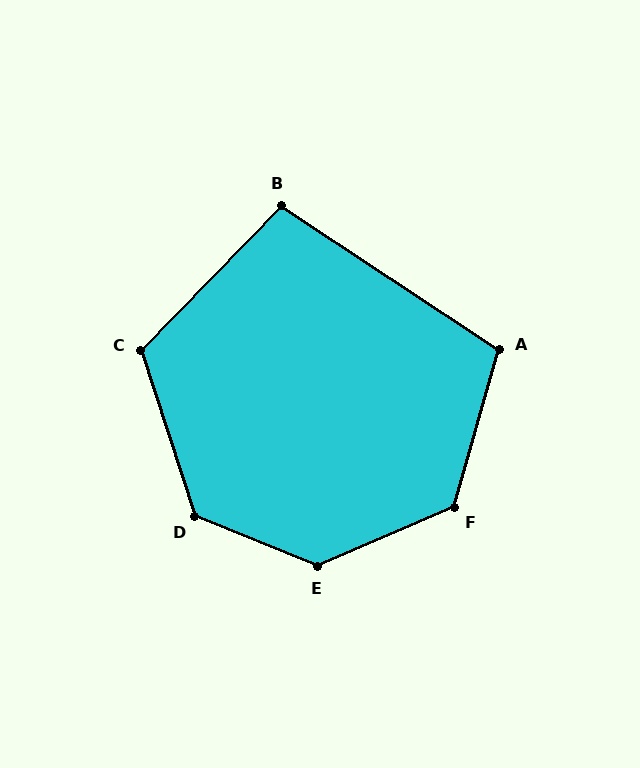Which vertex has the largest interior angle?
E, at approximately 135 degrees.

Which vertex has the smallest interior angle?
B, at approximately 101 degrees.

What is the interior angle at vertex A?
Approximately 108 degrees (obtuse).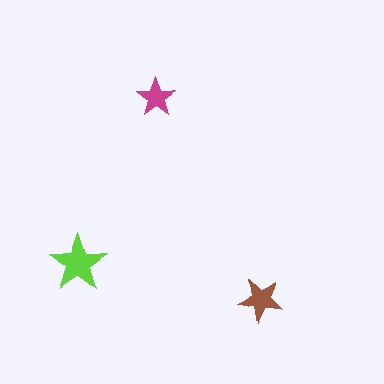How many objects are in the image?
There are 3 objects in the image.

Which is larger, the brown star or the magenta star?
The brown one.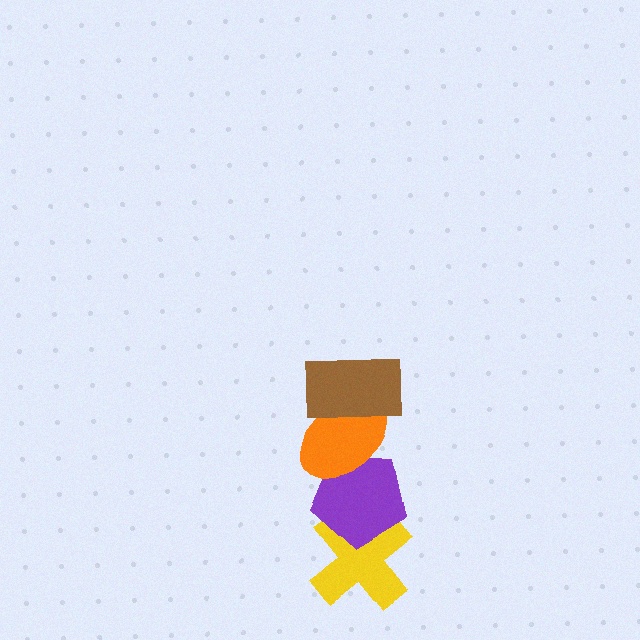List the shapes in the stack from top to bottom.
From top to bottom: the brown rectangle, the orange ellipse, the purple pentagon, the yellow cross.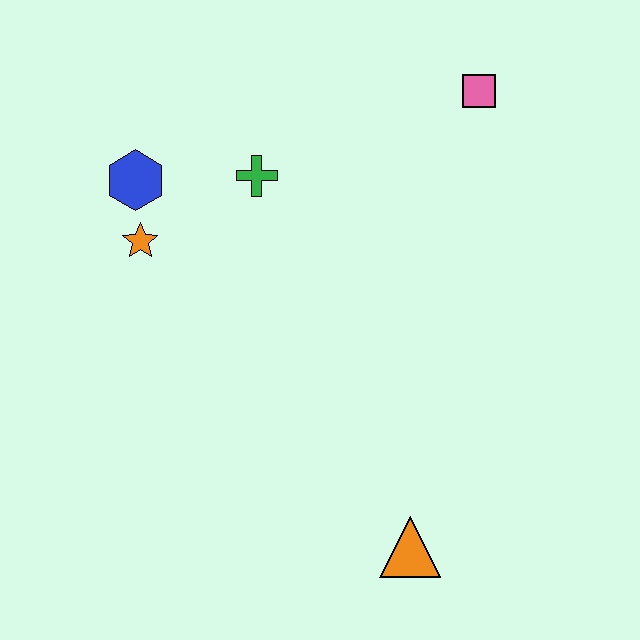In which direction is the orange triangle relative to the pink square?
The orange triangle is below the pink square.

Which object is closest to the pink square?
The green cross is closest to the pink square.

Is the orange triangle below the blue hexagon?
Yes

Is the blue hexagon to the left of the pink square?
Yes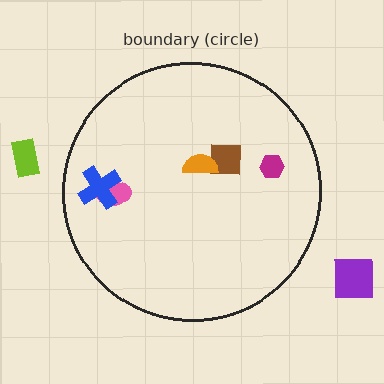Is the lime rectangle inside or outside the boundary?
Outside.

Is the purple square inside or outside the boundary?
Outside.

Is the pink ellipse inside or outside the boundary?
Inside.